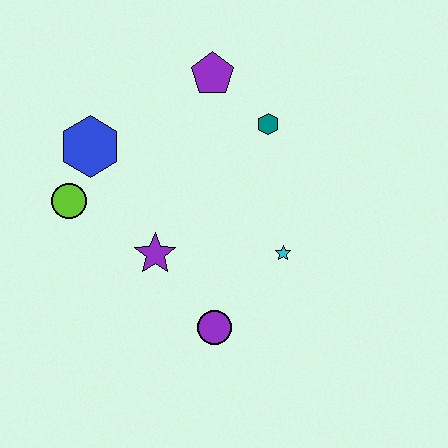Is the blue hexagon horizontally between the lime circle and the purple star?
Yes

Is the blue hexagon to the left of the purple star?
Yes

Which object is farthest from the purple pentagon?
The purple circle is farthest from the purple pentagon.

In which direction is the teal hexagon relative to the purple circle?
The teal hexagon is above the purple circle.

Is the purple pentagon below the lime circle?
No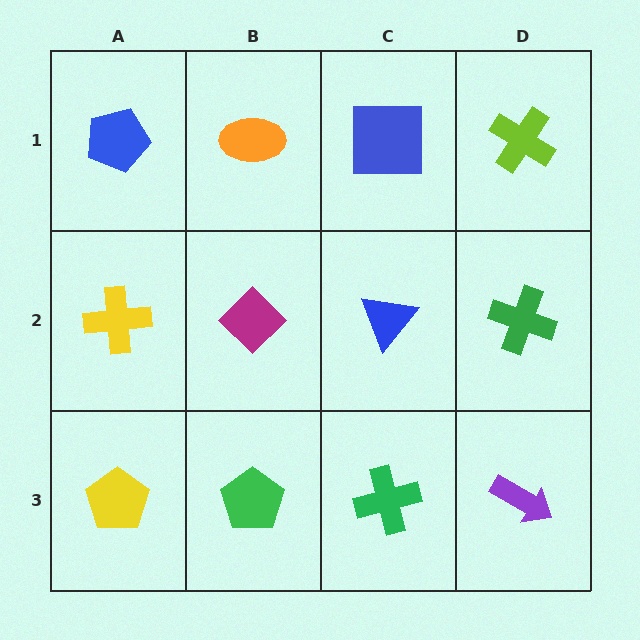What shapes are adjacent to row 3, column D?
A green cross (row 2, column D), a green cross (row 3, column C).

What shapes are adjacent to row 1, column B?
A magenta diamond (row 2, column B), a blue pentagon (row 1, column A), a blue square (row 1, column C).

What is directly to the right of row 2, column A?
A magenta diamond.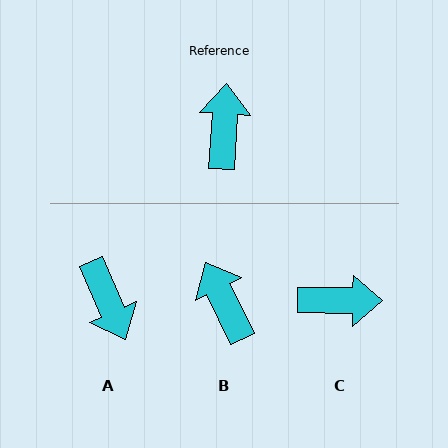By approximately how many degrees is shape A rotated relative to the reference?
Approximately 152 degrees clockwise.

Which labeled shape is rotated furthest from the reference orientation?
A, about 152 degrees away.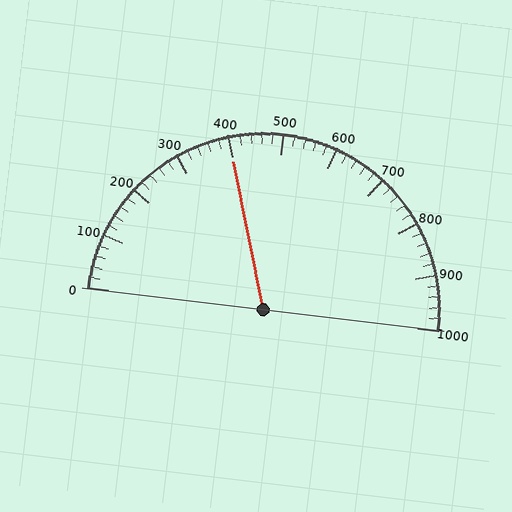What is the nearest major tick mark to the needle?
The nearest major tick mark is 400.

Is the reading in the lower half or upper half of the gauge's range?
The reading is in the lower half of the range (0 to 1000).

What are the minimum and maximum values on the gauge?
The gauge ranges from 0 to 1000.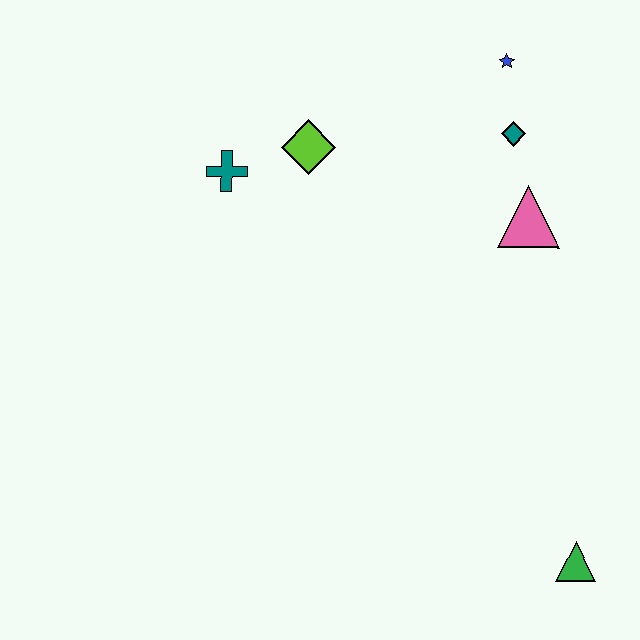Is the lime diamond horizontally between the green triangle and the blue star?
No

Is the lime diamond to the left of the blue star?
Yes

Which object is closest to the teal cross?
The lime diamond is closest to the teal cross.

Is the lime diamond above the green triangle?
Yes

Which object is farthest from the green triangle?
The teal cross is farthest from the green triangle.